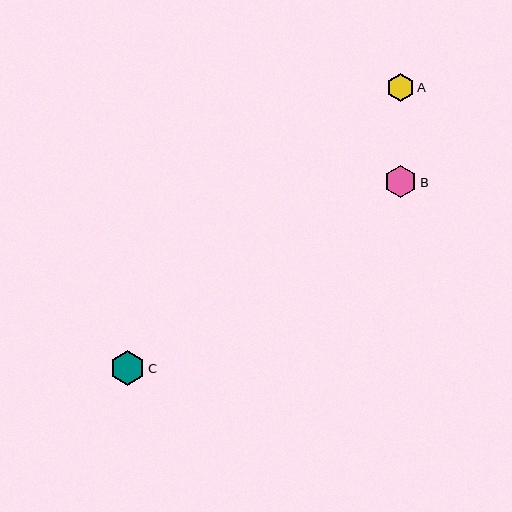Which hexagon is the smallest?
Hexagon A is the smallest with a size of approximately 28 pixels.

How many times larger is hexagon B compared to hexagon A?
Hexagon B is approximately 1.2 times the size of hexagon A.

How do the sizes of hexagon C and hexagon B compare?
Hexagon C and hexagon B are approximately the same size.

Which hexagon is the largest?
Hexagon C is the largest with a size of approximately 35 pixels.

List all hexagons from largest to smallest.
From largest to smallest: C, B, A.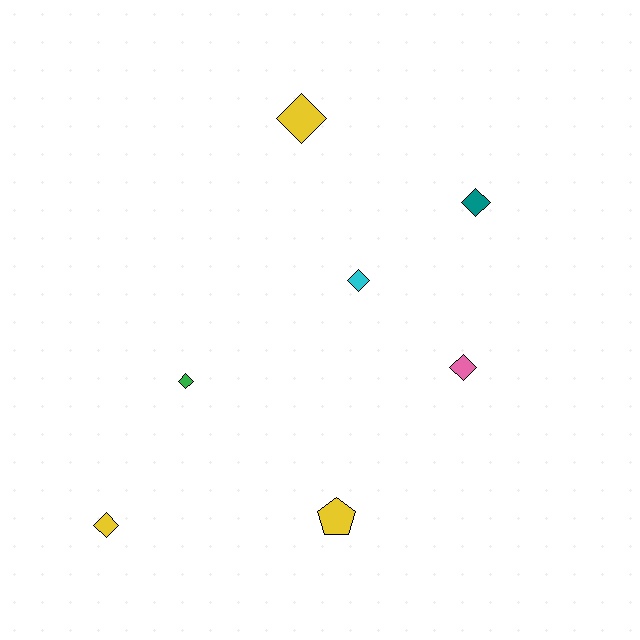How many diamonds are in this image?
There are 6 diamonds.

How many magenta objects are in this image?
There are no magenta objects.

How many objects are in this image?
There are 7 objects.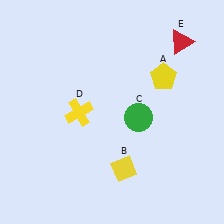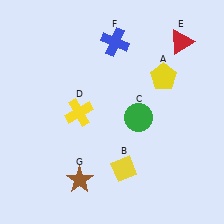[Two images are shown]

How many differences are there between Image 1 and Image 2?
There are 2 differences between the two images.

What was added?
A blue cross (F), a brown star (G) were added in Image 2.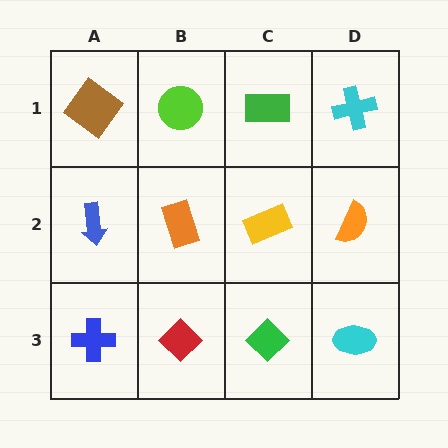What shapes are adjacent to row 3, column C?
A yellow rectangle (row 2, column C), a red diamond (row 3, column B), a cyan ellipse (row 3, column D).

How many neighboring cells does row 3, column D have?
2.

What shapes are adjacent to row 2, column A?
A brown diamond (row 1, column A), a blue cross (row 3, column A), an orange rectangle (row 2, column B).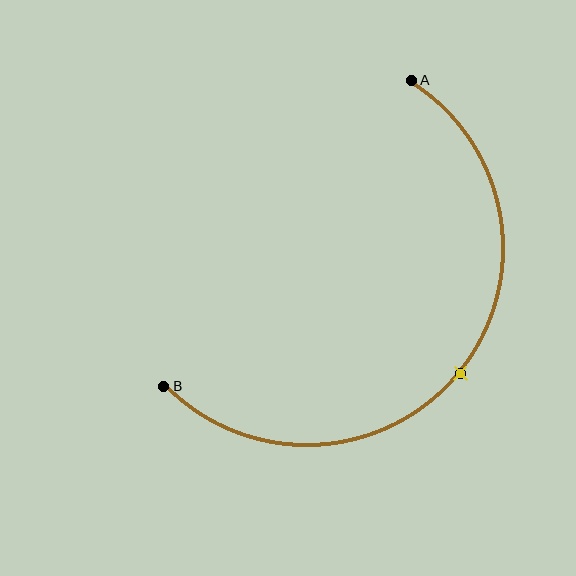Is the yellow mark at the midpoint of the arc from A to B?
Yes. The yellow mark lies on the arc at equal arc-length from both A and B — it is the arc midpoint.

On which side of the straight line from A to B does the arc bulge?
The arc bulges below and to the right of the straight line connecting A and B.